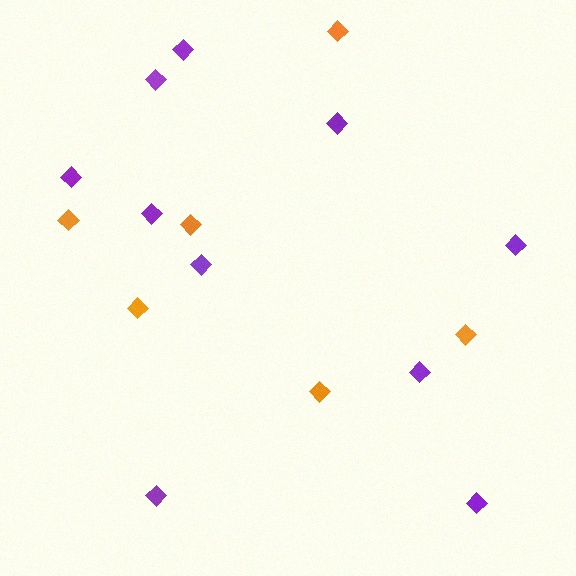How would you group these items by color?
There are 2 groups: one group of purple diamonds (10) and one group of orange diamonds (6).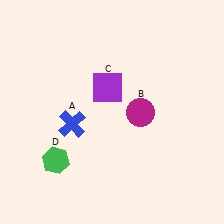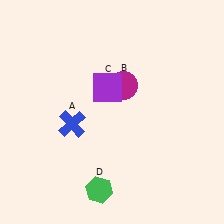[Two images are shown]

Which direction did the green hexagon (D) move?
The green hexagon (D) moved right.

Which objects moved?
The objects that moved are: the magenta circle (B), the green hexagon (D).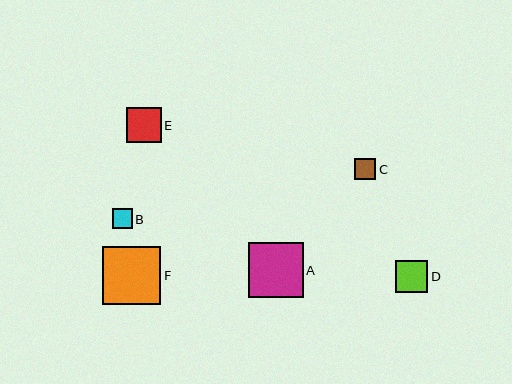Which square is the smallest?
Square B is the smallest with a size of approximately 20 pixels.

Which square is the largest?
Square F is the largest with a size of approximately 58 pixels.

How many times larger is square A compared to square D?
Square A is approximately 1.7 times the size of square D.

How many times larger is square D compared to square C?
Square D is approximately 1.6 times the size of square C.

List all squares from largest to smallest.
From largest to smallest: F, A, E, D, C, B.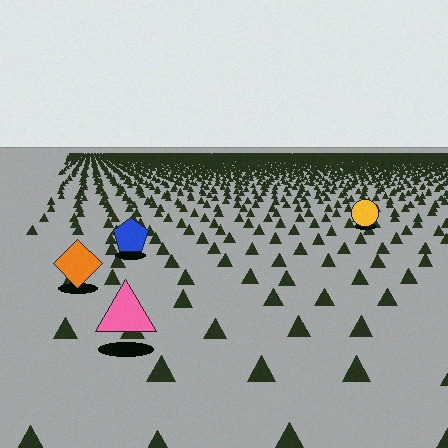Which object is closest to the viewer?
The pink triangle is closest. The texture marks near it are larger and more spread out.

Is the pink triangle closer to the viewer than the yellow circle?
Yes. The pink triangle is closer — you can tell from the texture gradient: the ground texture is coarser near it.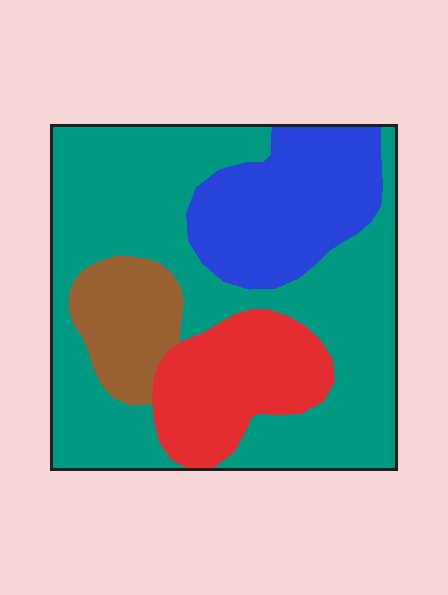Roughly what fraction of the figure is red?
Red takes up about one sixth (1/6) of the figure.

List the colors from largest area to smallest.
From largest to smallest: teal, blue, red, brown.